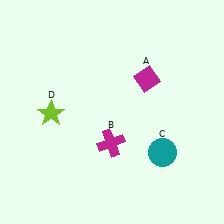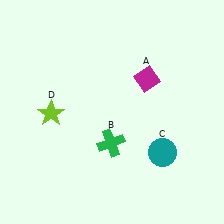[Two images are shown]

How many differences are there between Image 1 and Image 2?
There is 1 difference between the two images.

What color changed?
The cross (B) changed from magenta in Image 1 to green in Image 2.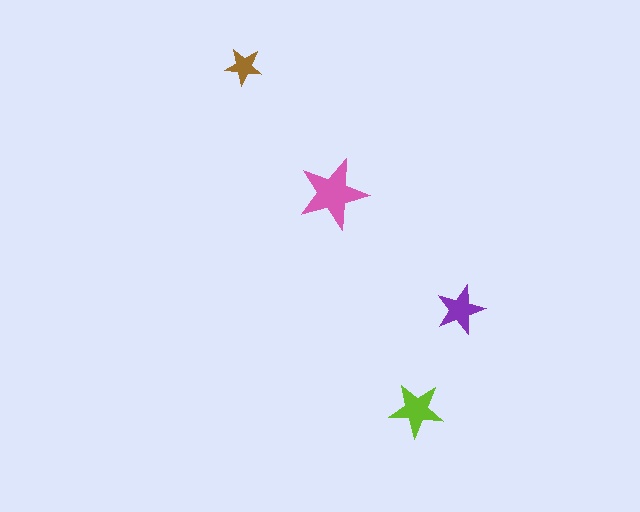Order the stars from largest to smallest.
the pink one, the lime one, the purple one, the brown one.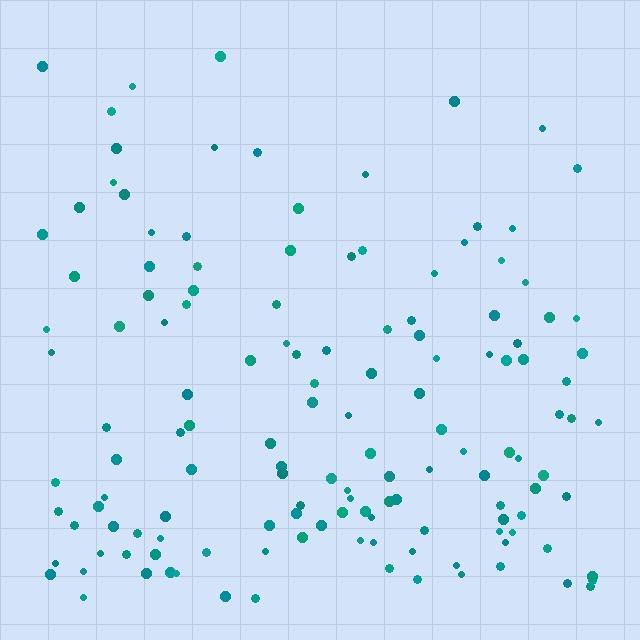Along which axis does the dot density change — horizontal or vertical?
Vertical.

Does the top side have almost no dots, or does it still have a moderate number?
Still a moderate number, just noticeably fewer than the bottom.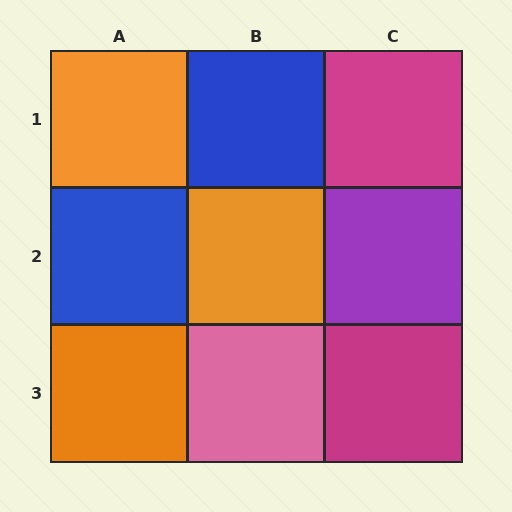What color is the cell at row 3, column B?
Pink.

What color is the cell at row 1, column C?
Magenta.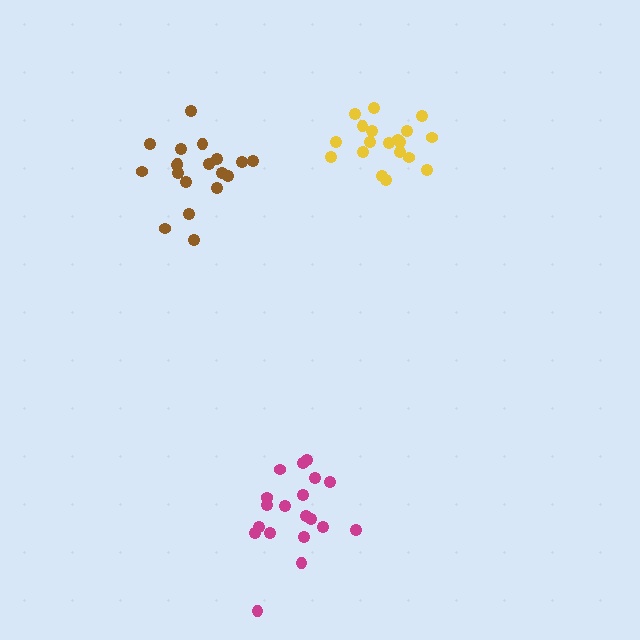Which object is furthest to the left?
The brown cluster is leftmost.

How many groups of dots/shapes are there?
There are 3 groups.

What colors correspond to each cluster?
The clusters are colored: yellow, magenta, brown.